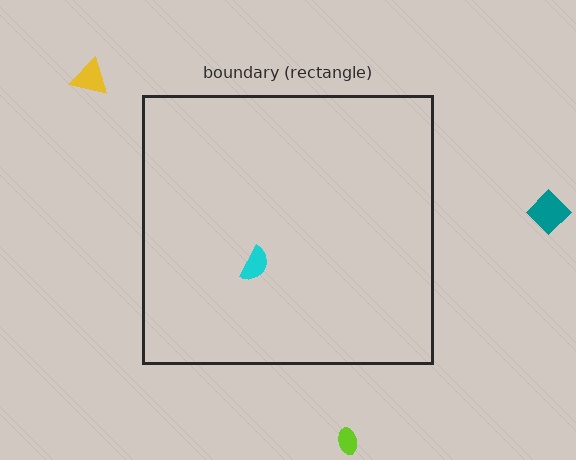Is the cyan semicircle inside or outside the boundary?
Inside.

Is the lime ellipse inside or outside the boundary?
Outside.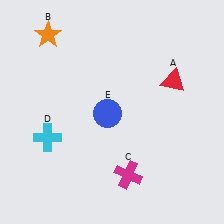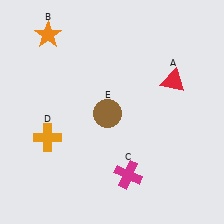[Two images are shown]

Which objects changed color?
D changed from cyan to orange. E changed from blue to brown.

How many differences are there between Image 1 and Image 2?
There are 2 differences between the two images.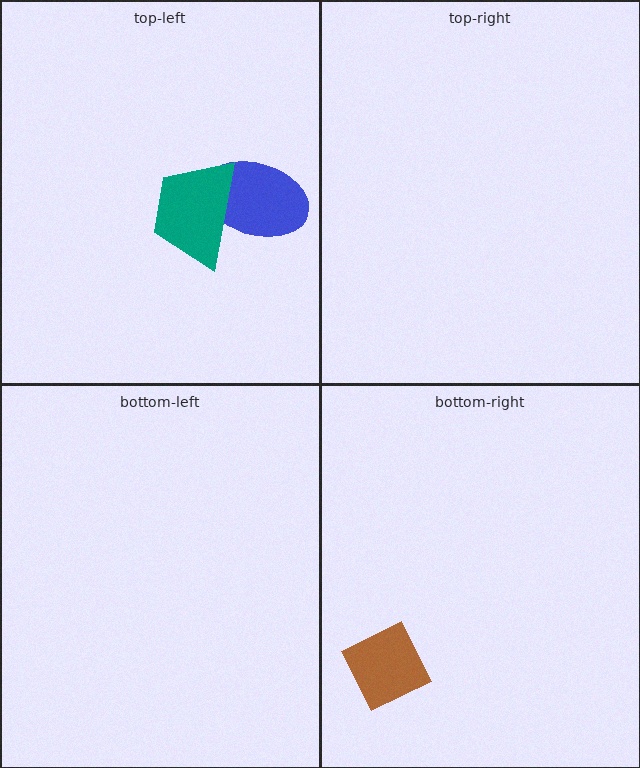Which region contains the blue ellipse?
The top-left region.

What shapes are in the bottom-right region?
The brown diamond.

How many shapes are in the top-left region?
2.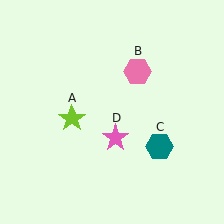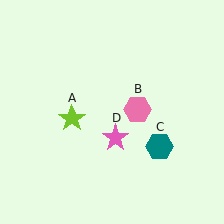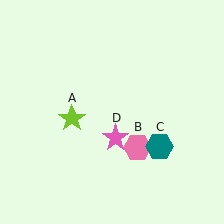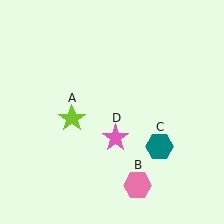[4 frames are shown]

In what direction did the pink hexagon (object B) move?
The pink hexagon (object B) moved down.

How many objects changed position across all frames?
1 object changed position: pink hexagon (object B).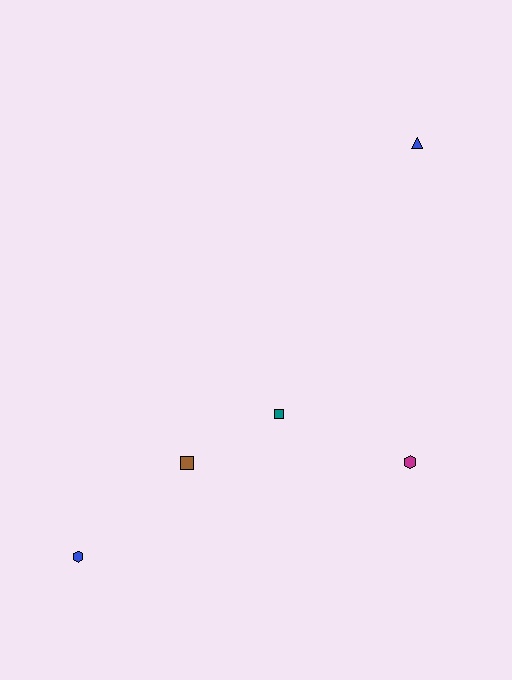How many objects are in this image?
There are 5 objects.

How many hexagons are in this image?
There are 2 hexagons.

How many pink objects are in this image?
There are no pink objects.